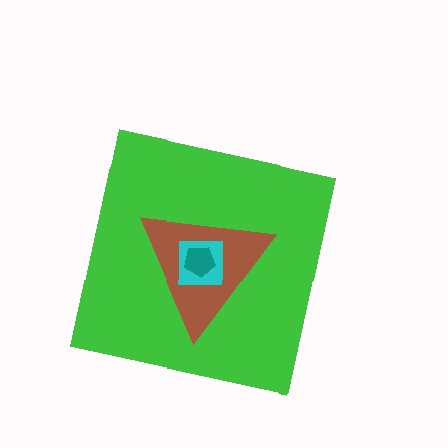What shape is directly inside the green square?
The brown triangle.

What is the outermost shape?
The green square.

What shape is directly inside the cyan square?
The teal pentagon.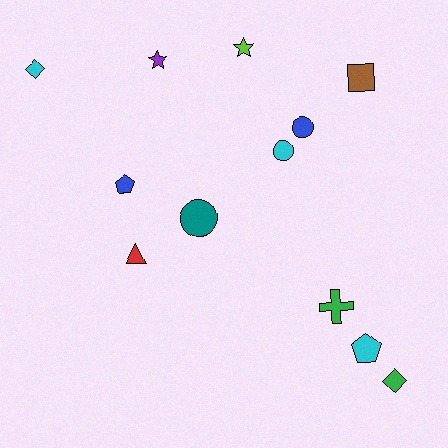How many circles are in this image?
There are 3 circles.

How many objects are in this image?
There are 12 objects.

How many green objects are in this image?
There are 2 green objects.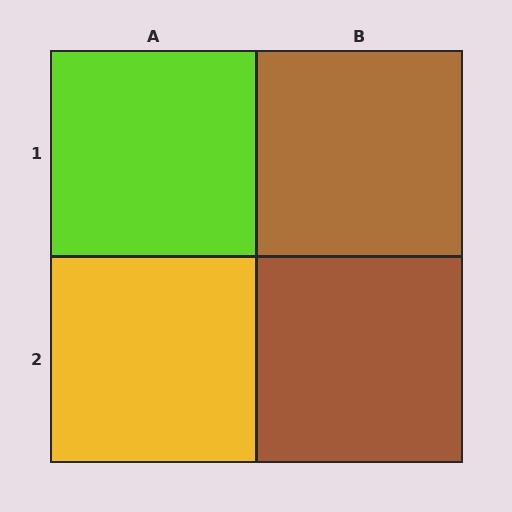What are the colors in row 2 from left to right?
Yellow, brown.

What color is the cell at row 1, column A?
Lime.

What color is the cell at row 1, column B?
Brown.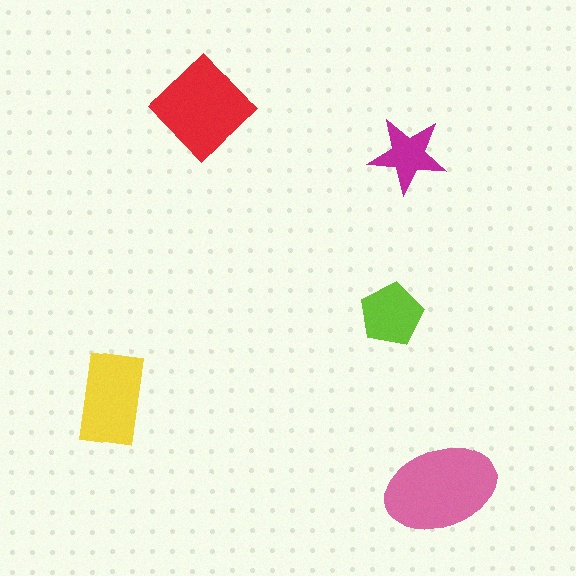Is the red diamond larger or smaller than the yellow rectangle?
Larger.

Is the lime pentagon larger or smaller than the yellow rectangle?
Smaller.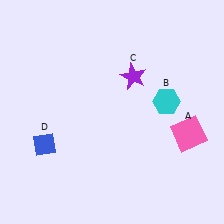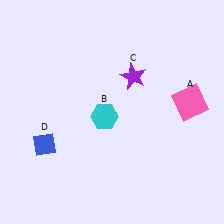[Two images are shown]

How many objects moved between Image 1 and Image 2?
2 objects moved between the two images.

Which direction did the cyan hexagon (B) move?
The cyan hexagon (B) moved left.